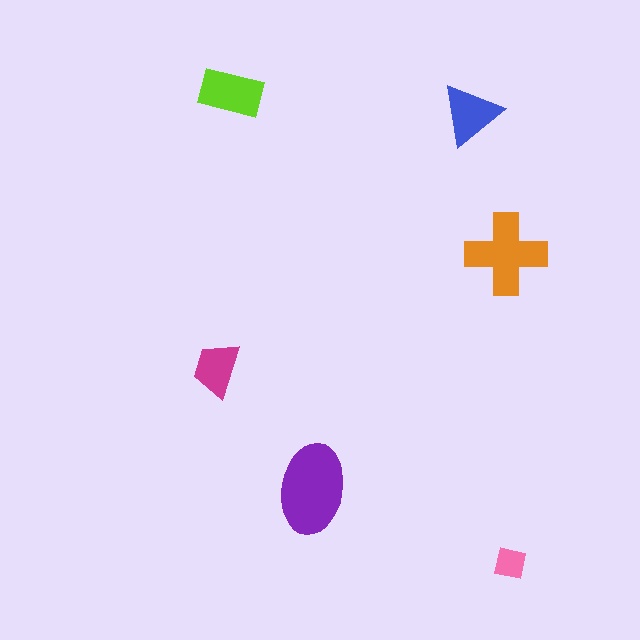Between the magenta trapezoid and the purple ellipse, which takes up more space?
The purple ellipse.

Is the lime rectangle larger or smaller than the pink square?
Larger.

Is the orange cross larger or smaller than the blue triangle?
Larger.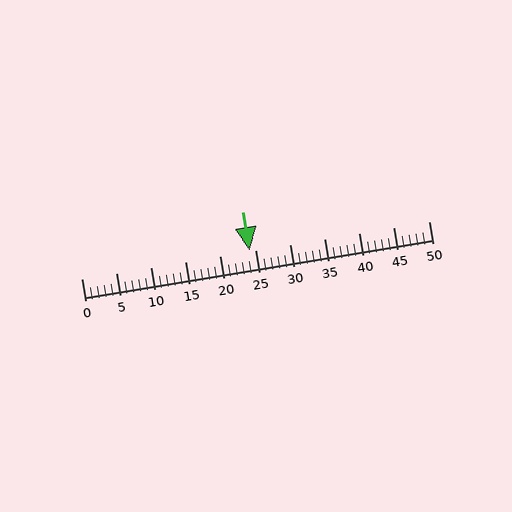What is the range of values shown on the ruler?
The ruler shows values from 0 to 50.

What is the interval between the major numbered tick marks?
The major tick marks are spaced 5 units apart.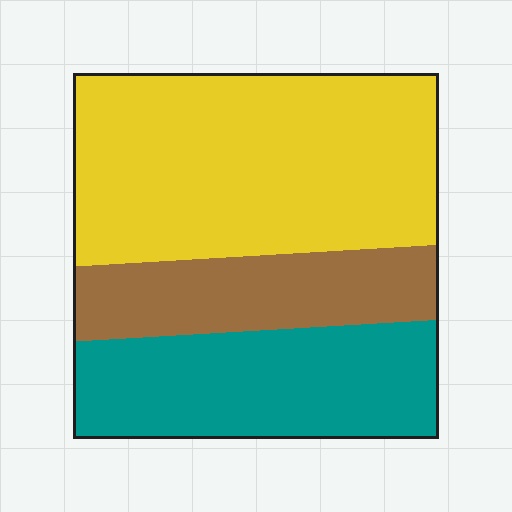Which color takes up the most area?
Yellow, at roughly 50%.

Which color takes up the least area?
Brown, at roughly 20%.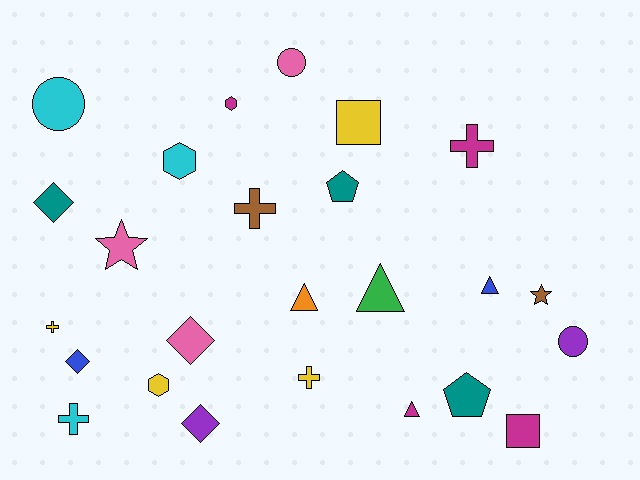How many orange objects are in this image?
There is 1 orange object.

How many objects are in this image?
There are 25 objects.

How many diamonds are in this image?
There are 4 diamonds.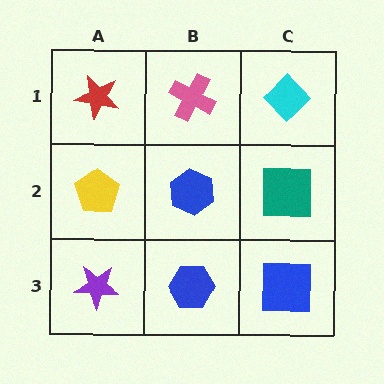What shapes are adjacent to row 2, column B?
A pink cross (row 1, column B), a blue hexagon (row 3, column B), a yellow pentagon (row 2, column A), a teal square (row 2, column C).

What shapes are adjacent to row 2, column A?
A red star (row 1, column A), a purple star (row 3, column A), a blue hexagon (row 2, column B).